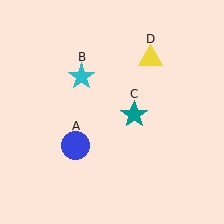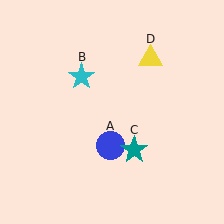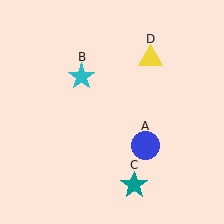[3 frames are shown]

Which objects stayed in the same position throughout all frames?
Cyan star (object B) and yellow triangle (object D) remained stationary.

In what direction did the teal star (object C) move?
The teal star (object C) moved down.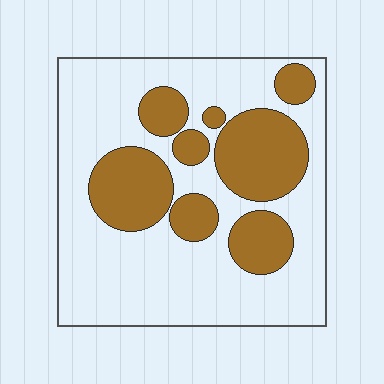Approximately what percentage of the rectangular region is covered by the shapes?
Approximately 30%.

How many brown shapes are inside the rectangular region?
8.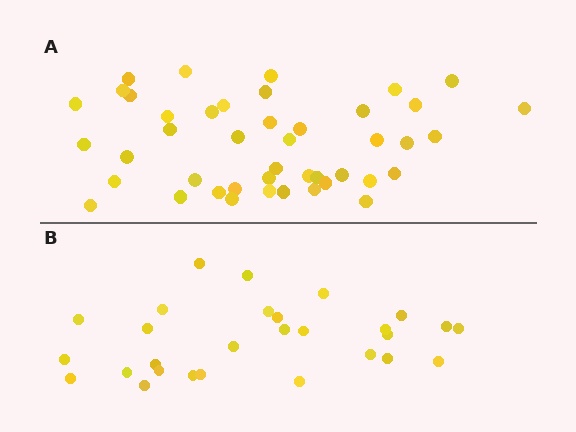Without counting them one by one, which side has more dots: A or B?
Region A (the top region) has more dots.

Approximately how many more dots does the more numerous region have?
Region A has approximately 15 more dots than region B.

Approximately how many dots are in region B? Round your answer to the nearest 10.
About 30 dots. (The exact count is 28, which rounds to 30.)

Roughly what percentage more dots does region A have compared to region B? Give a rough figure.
About 55% more.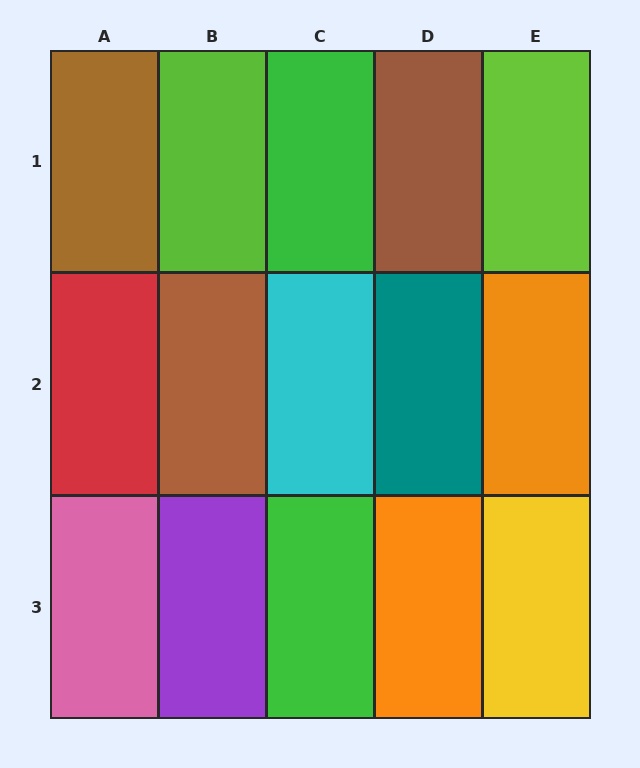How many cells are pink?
1 cell is pink.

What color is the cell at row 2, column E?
Orange.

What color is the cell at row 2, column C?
Cyan.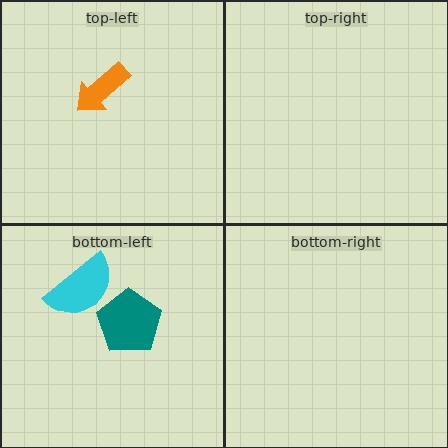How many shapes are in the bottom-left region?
2.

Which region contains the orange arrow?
The top-left region.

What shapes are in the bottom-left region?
The cyan semicircle, the teal pentagon.